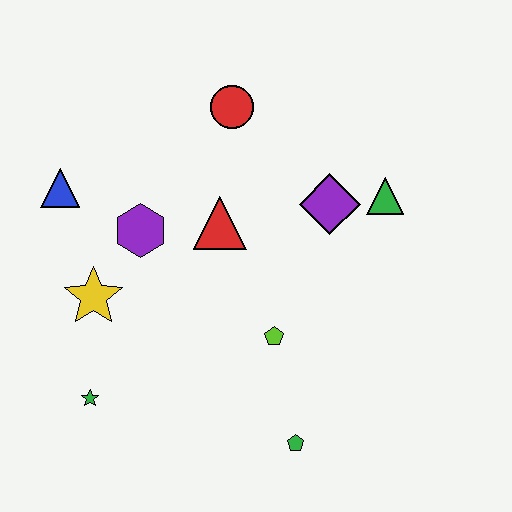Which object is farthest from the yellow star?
The green triangle is farthest from the yellow star.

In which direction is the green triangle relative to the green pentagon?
The green triangle is above the green pentagon.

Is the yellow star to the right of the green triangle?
No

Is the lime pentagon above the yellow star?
No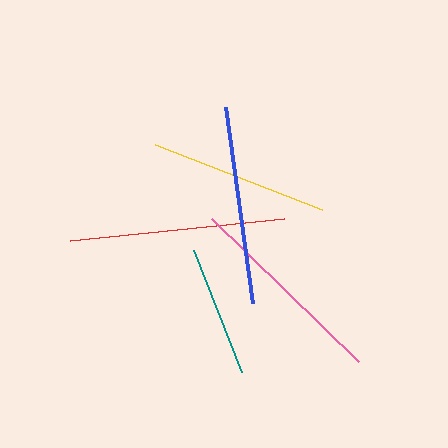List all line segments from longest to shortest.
From longest to shortest: red, pink, blue, yellow, teal.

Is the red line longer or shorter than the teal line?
The red line is longer than the teal line.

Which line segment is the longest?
The red line is the longest at approximately 214 pixels.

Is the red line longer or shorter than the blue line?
The red line is longer than the blue line.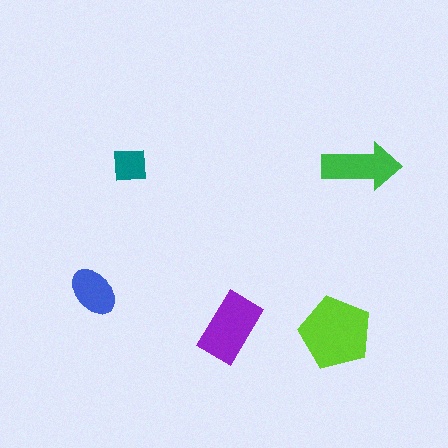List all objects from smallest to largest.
The teal square, the blue ellipse, the green arrow, the purple rectangle, the lime pentagon.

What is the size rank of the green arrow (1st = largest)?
3rd.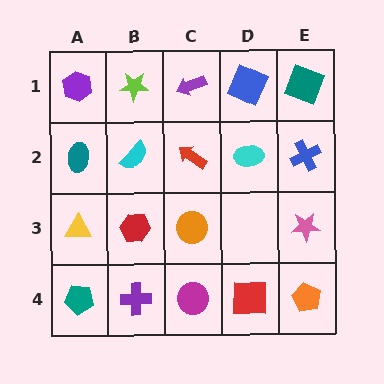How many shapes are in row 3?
4 shapes.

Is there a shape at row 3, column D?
No, that cell is empty.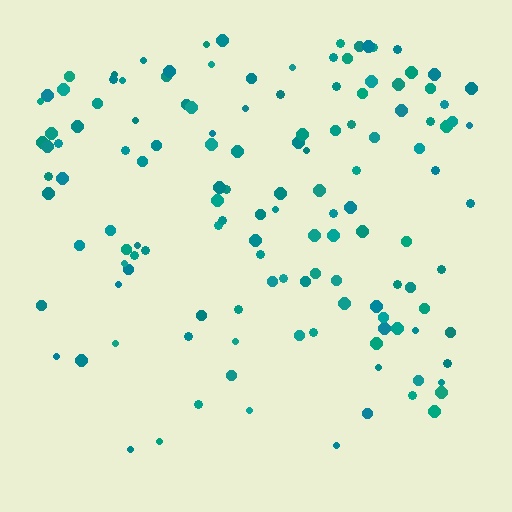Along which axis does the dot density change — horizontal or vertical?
Vertical.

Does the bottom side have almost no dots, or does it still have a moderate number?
Still a moderate number, just noticeably fewer than the top.